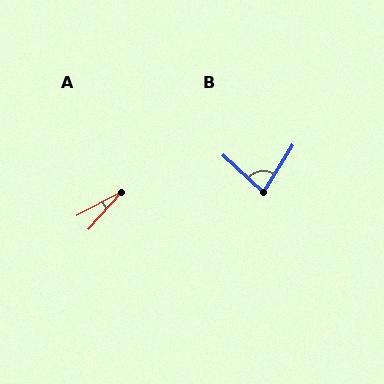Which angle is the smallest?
A, at approximately 21 degrees.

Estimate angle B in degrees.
Approximately 79 degrees.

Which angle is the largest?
B, at approximately 79 degrees.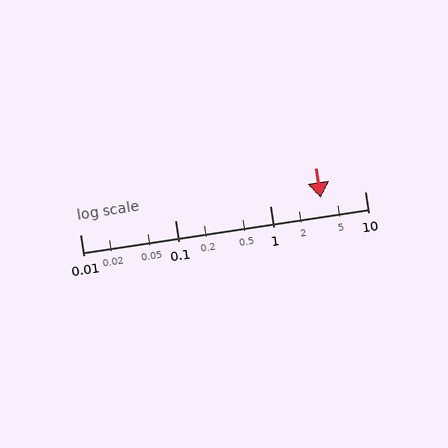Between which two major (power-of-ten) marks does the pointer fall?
The pointer is between 1 and 10.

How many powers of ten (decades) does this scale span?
The scale spans 3 decades, from 0.01 to 10.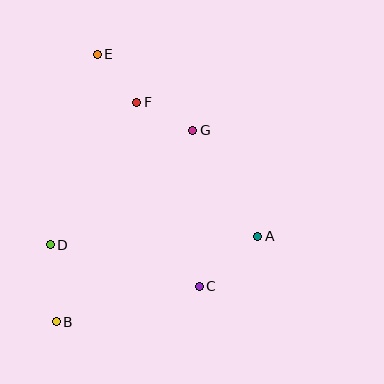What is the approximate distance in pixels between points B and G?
The distance between B and G is approximately 235 pixels.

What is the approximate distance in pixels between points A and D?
The distance between A and D is approximately 208 pixels.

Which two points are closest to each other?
Points E and F are closest to each other.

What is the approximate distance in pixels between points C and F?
The distance between C and F is approximately 194 pixels.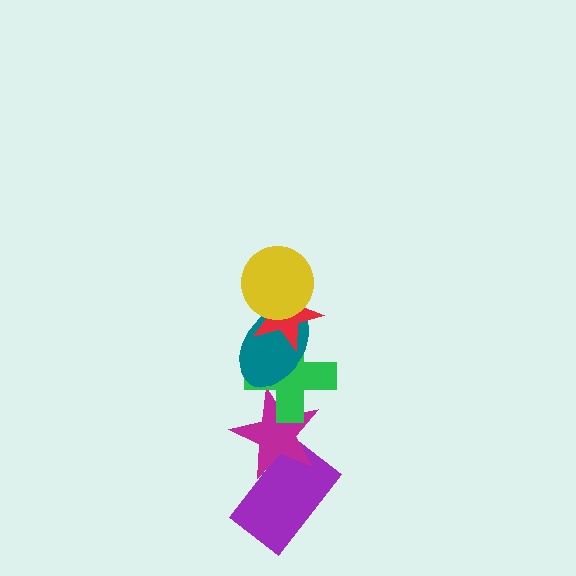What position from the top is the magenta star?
The magenta star is 5th from the top.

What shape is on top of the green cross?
The teal ellipse is on top of the green cross.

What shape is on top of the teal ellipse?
The red star is on top of the teal ellipse.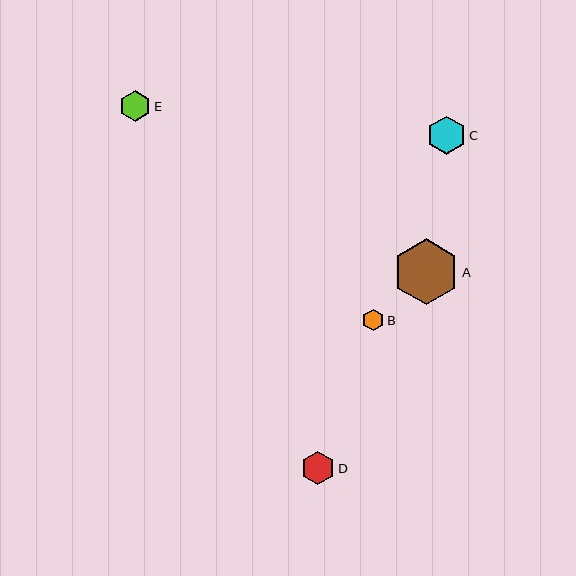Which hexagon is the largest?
Hexagon A is the largest with a size of approximately 66 pixels.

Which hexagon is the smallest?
Hexagon B is the smallest with a size of approximately 22 pixels.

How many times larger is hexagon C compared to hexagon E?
Hexagon C is approximately 1.2 times the size of hexagon E.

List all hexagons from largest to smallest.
From largest to smallest: A, C, D, E, B.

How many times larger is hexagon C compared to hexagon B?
Hexagon C is approximately 1.8 times the size of hexagon B.